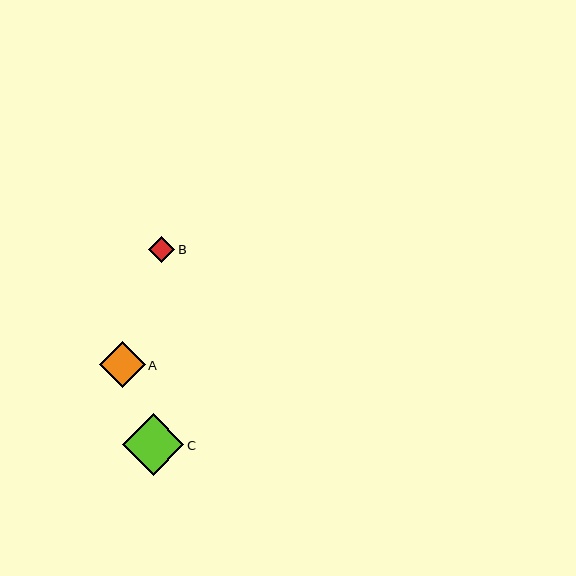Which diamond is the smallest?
Diamond B is the smallest with a size of approximately 26 pixels.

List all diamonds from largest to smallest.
From largest to smallest: C, A, B.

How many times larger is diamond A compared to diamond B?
Diamond A is approximately 1.7 times the size of diamond B.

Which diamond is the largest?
Diamond C is the largest with a size of approximately 62 pixels.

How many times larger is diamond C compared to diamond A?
Diamond C is approximately 1.4 times the size of diamond A.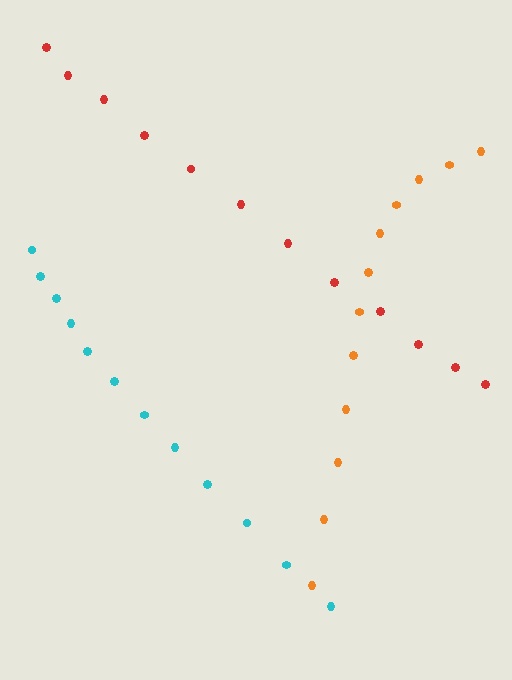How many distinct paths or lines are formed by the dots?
There are 3 distinct paths.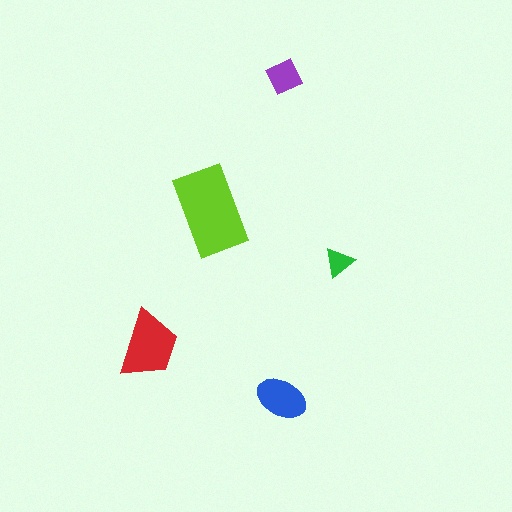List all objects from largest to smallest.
The lime rectangle, the red trapezoid, the blue ellipse, the purple square, the green triangle.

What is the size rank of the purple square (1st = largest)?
4th.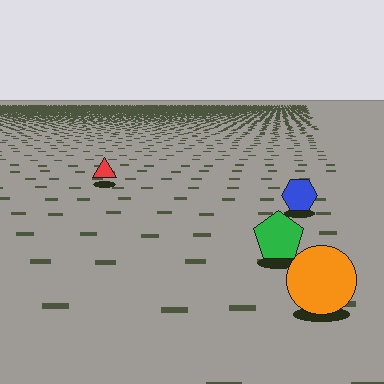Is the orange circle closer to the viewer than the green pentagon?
Yes. The orange circle is closer — you can tell from the texture gradient: the ground texture is coarser near it.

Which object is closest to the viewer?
The orange circle is closest. The texture marks near it are larger and more spread out.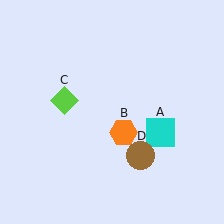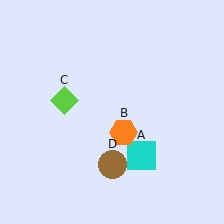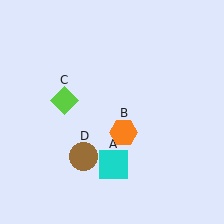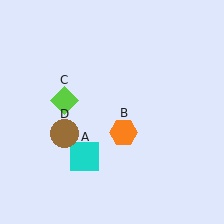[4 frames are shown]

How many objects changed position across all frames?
2 objects changed position: cyan square (object A), brown circle (object D).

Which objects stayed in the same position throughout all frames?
Orange hexagon (object B) and lime diamond (object C) remained stationary.